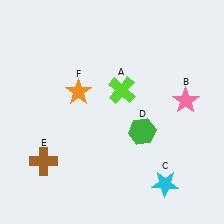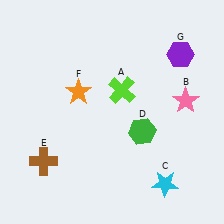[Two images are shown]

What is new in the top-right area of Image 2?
A purple hexagon (G) was added in the top-right area of Image 2.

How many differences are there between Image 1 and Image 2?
There is 1 difference between the two images.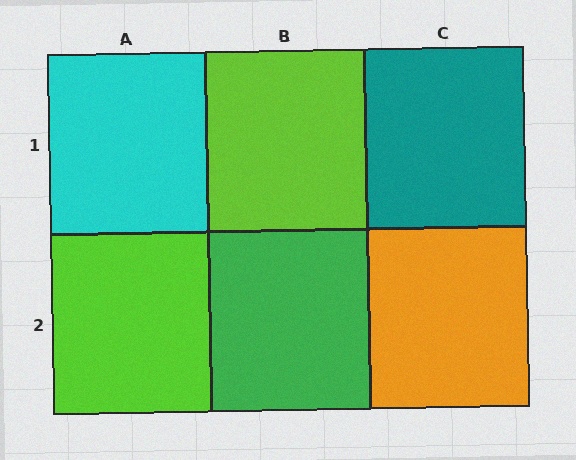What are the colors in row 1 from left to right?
Cyan, lime, teal.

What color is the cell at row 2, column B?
Green.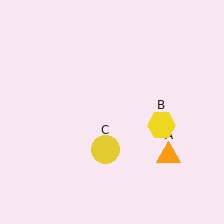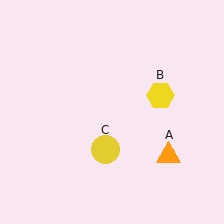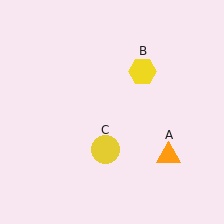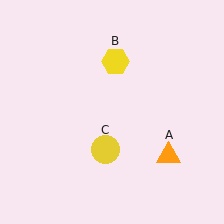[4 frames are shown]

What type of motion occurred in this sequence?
The yellow hexagon (object B) rotated counterclockwise around the center of the scene.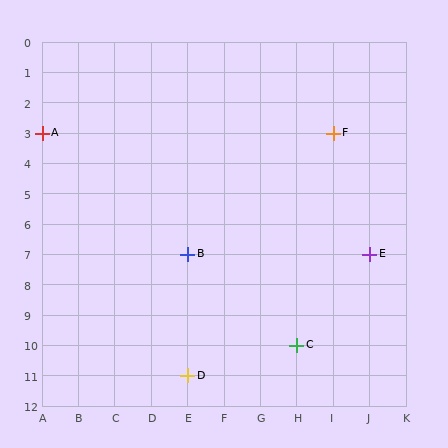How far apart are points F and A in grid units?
Points F and A are 8 columns apart.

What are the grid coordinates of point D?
Point D is at grid coordinates (E, 11).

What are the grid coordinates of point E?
Point E is at grid coordinates (J, 7).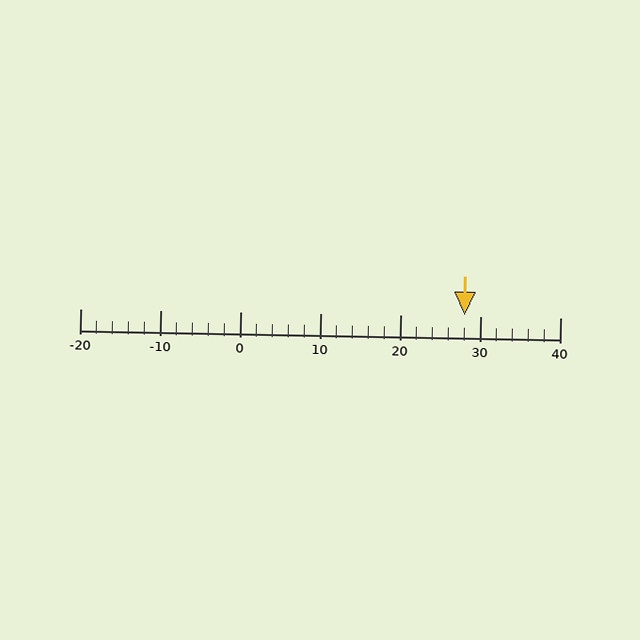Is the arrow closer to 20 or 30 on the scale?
The arrow is closer to 30.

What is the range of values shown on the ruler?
The ruler shows values from -20 to 40.